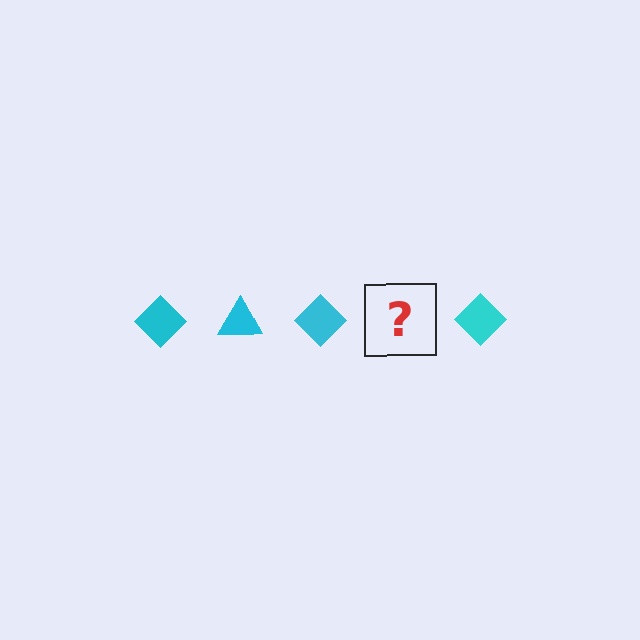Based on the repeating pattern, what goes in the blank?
The blank should be a cyan triangle.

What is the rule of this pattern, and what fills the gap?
The rule is that the pattern cycles through diamond, triangle shapes in cyan. The gap should be filled with a cyan triangle.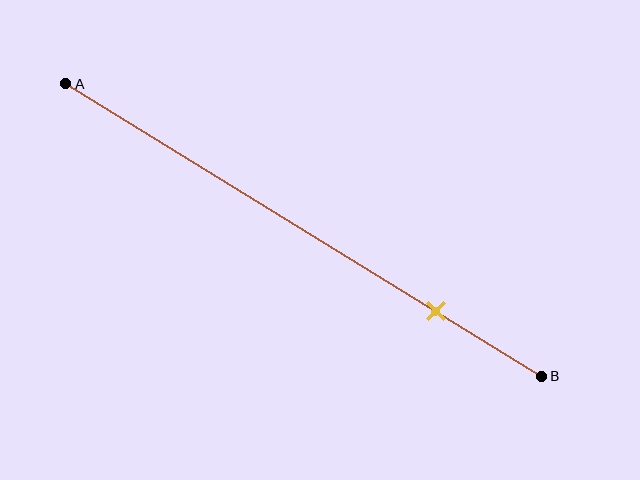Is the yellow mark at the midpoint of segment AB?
No, the mark is at about 80% from A, not at the 50% midpoint.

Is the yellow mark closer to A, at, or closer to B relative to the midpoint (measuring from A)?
The yellow mark is closer to point B than the midpoint of segment AB.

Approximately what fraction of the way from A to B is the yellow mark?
The yellow mark is approximately 80% of the way from A to B.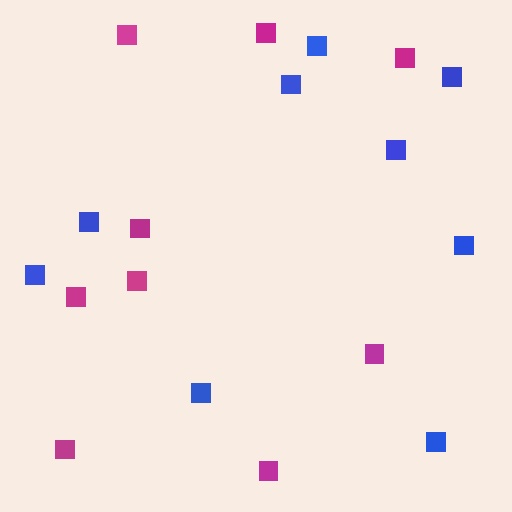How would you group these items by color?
There are 2 groups: one group of blue squares (9) and one group of magenta squares (9).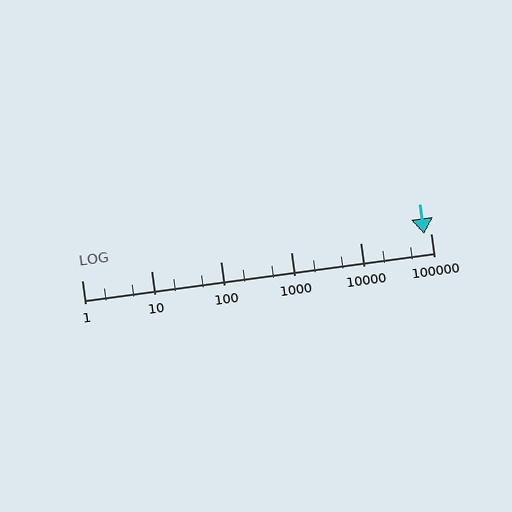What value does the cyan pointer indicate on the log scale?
The pointer indicates approximately 81000.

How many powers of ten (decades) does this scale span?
The scale spans 5 decades, from 1 to 100000.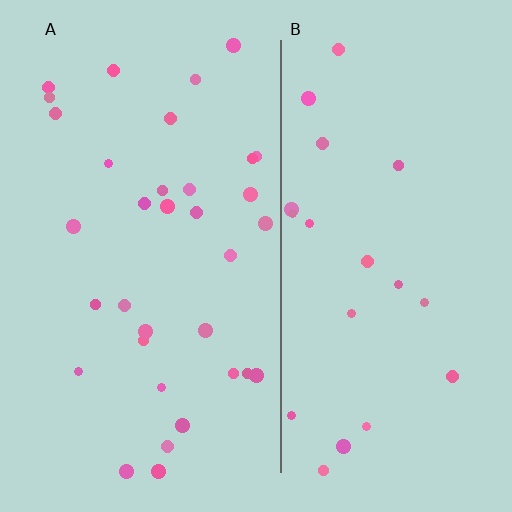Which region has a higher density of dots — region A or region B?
A (the left).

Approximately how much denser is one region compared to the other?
Approximately 1.6× — region A over region B.